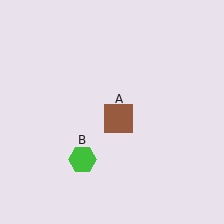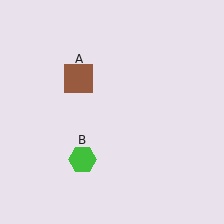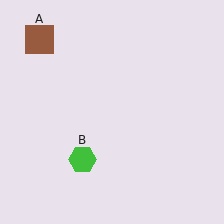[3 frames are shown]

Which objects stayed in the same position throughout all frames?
Green hexagon (object B) remained stationary.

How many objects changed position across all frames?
1 object changed position: brown square (object A).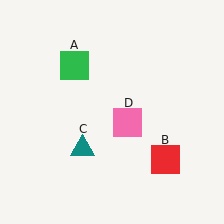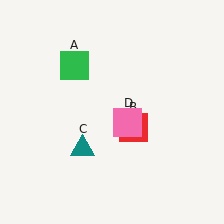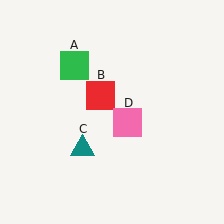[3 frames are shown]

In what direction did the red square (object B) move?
The red square (object B) moved up and to the left.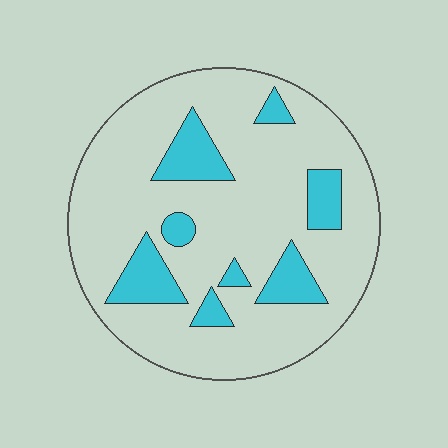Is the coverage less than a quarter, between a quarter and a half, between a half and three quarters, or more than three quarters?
Less than a quarter.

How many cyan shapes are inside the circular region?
8.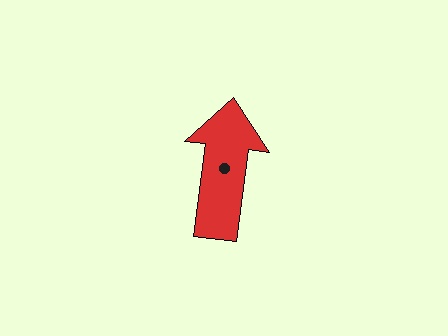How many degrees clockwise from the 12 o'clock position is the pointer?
Approximately 7 degrees.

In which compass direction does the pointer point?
North.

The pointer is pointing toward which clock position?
Roughly 12 o'clock.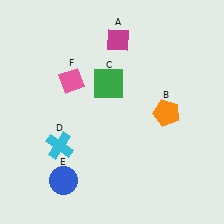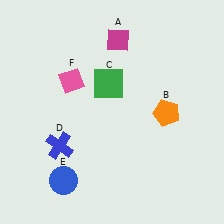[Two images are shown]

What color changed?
The cross (D) changed from cyan in Image 1 to blue in Image 2.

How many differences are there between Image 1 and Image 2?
There is 1 difference between the two images.